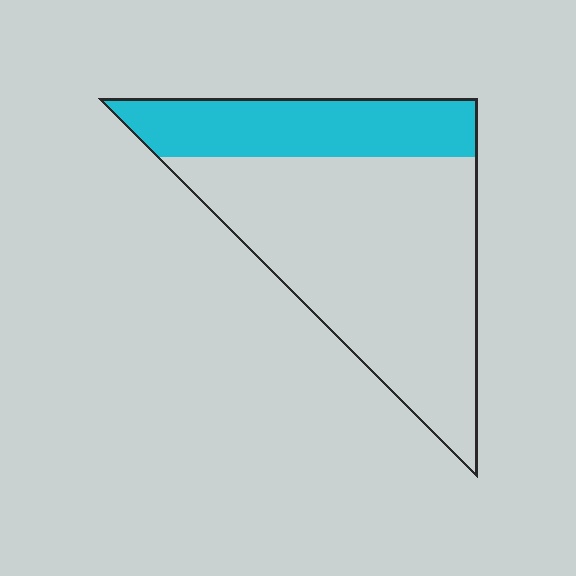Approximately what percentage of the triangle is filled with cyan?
Approximately 30%.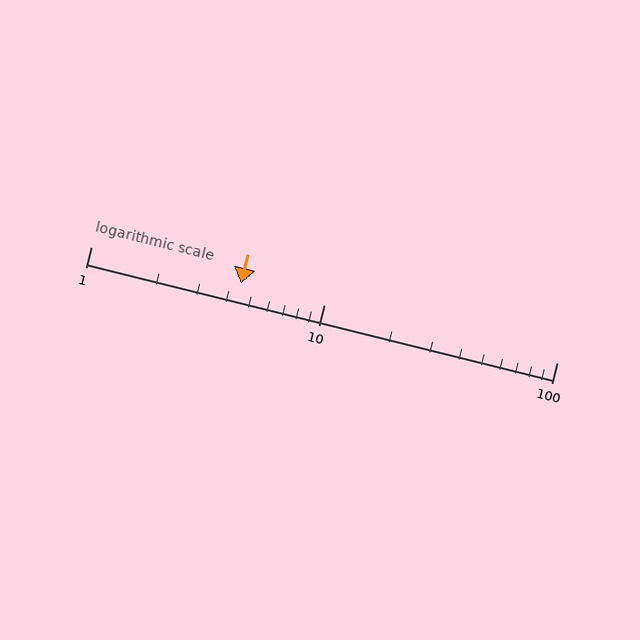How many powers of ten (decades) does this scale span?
The scale spans 2 decades, from 1 to 100.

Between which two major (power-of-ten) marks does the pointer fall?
The pointer is between 1 and 10.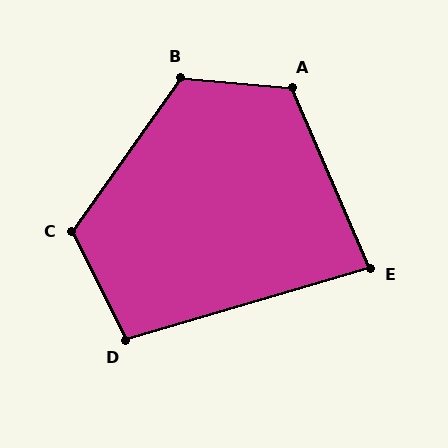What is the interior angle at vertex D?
Approximately 100 degrees (obtuse).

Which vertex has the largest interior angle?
B, at approximately 120 degrees.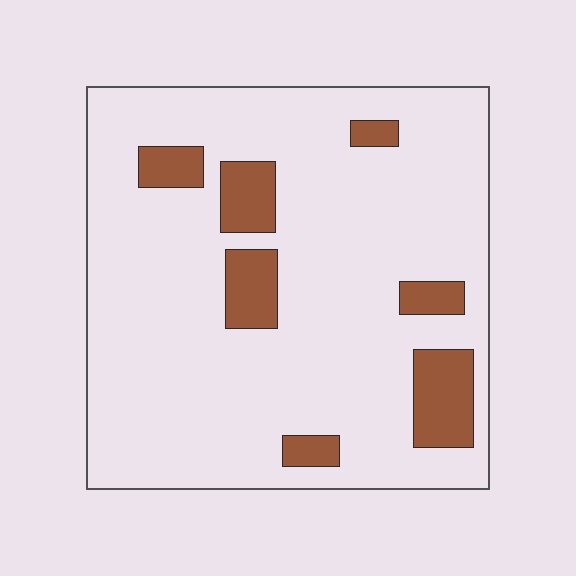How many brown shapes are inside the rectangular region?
7.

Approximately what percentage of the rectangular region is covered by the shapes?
Approximately 15%.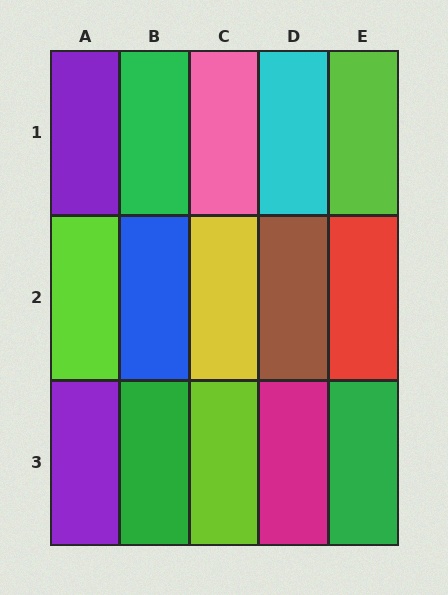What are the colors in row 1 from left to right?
Purple, green, pink, cyan, lime.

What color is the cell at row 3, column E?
Green.